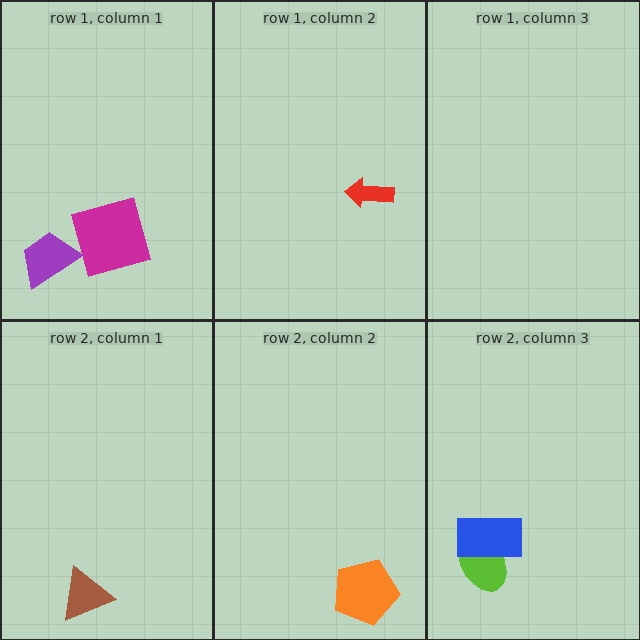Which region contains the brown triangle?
The row 2, column 1 region.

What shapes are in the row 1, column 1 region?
The magenta square, the purple trapezoid.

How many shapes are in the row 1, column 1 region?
2.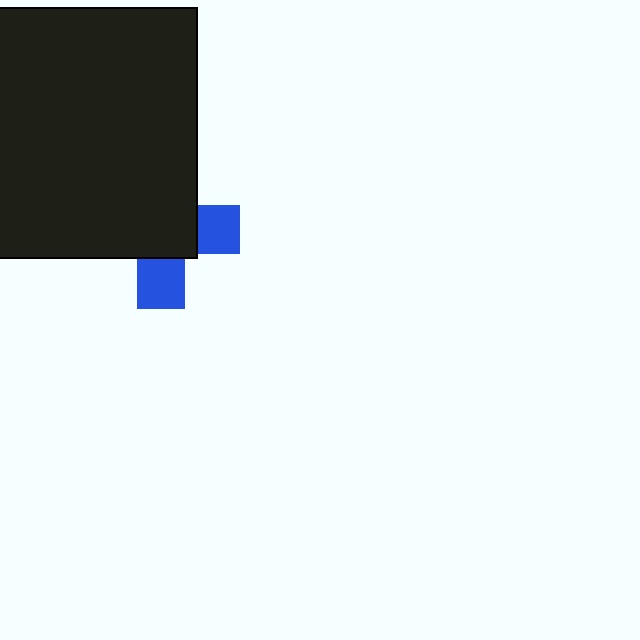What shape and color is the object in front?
The object in front is a black square.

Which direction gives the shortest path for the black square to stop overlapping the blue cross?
Moving toward the upper-left gives the shortest separation.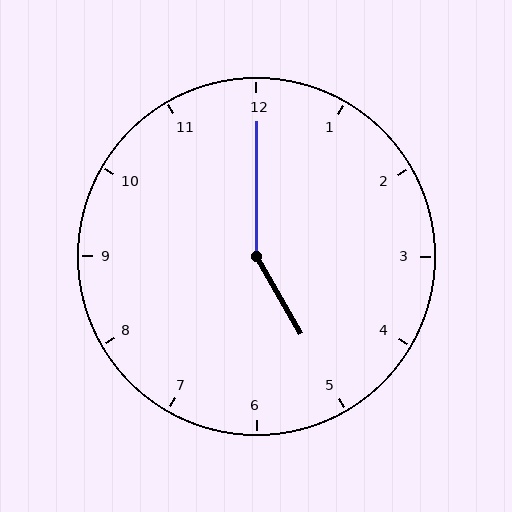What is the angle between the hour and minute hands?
Approximately 150 degrees.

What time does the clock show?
5:00.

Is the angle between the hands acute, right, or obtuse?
It is obtuse.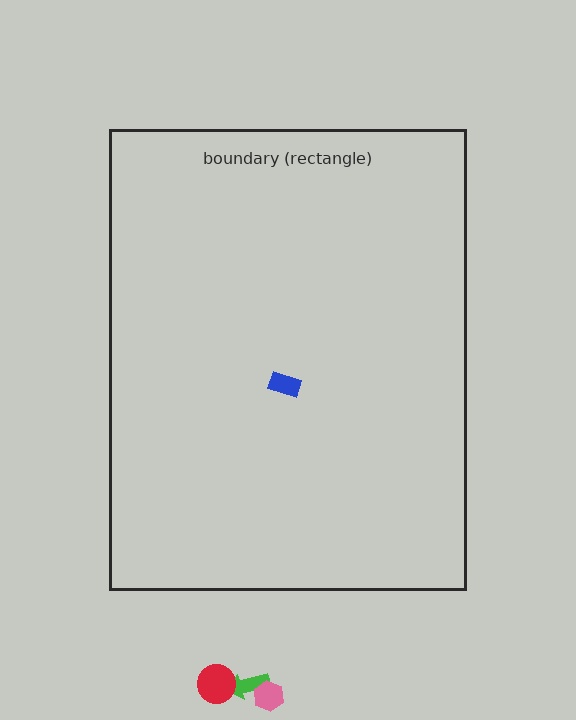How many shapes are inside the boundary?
1 inside, 3 outside.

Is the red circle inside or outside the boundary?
Outside.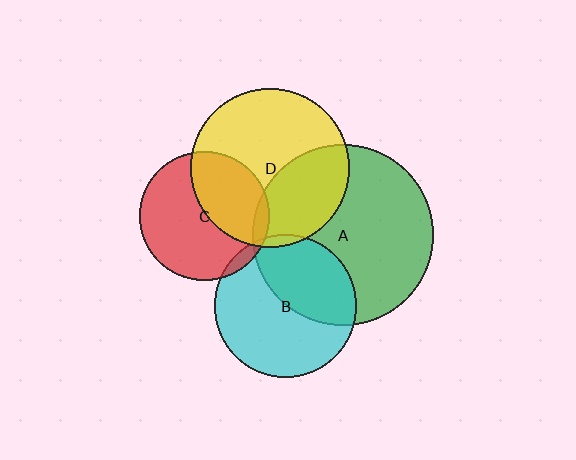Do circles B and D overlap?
Yes.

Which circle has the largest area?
Circle A (green).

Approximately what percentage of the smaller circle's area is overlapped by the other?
Approximately 5%.